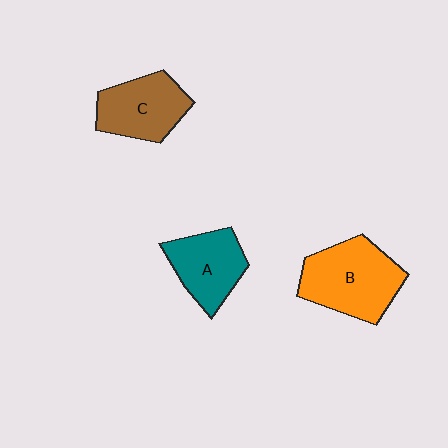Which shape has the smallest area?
Shape A (teal).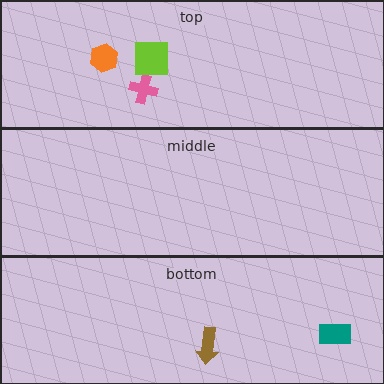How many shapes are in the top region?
3.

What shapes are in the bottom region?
The teal rectangle, the brown arrow.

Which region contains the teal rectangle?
The bottom region.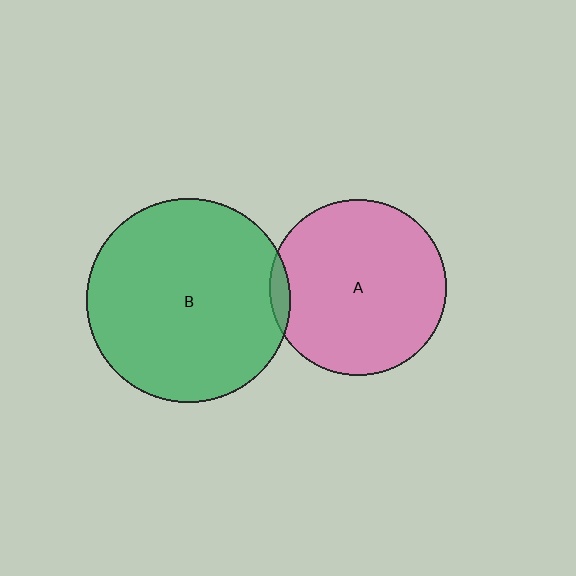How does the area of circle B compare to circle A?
Approximately 1.3 times.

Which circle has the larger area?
Circle B (green).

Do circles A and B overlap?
Yes.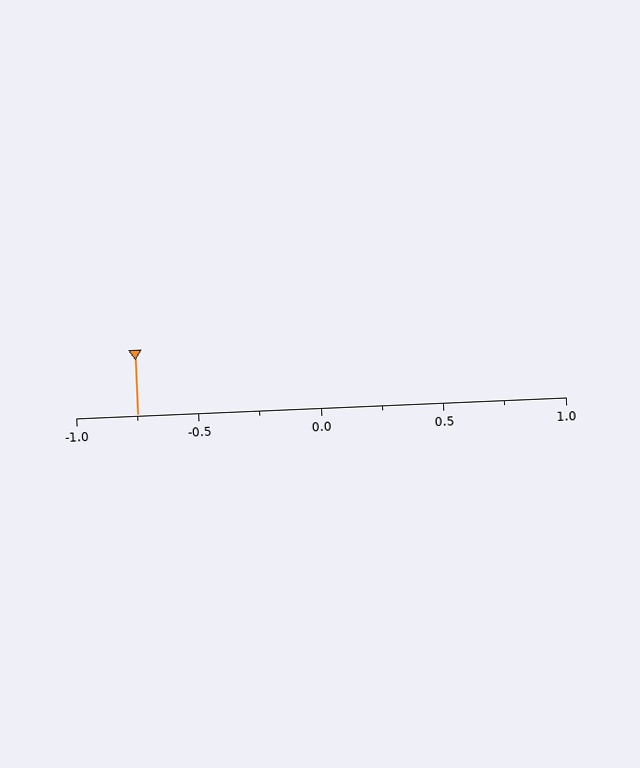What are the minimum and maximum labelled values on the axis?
The axis runs from -1.0 to 1.0.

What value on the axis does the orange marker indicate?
The marker indicates approximately -0.75.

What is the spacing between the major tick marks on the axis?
The major ticks are spaced 0.5 apart.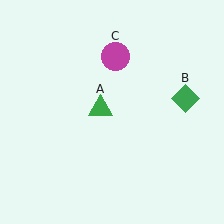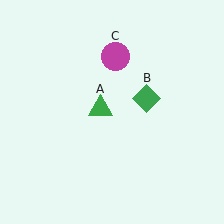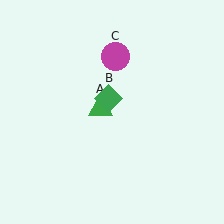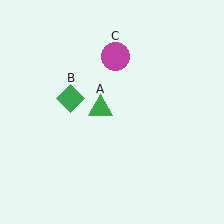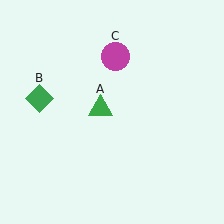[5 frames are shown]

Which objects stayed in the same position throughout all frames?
Green triangle (object A) and magenta circle (object C) remained stationary.